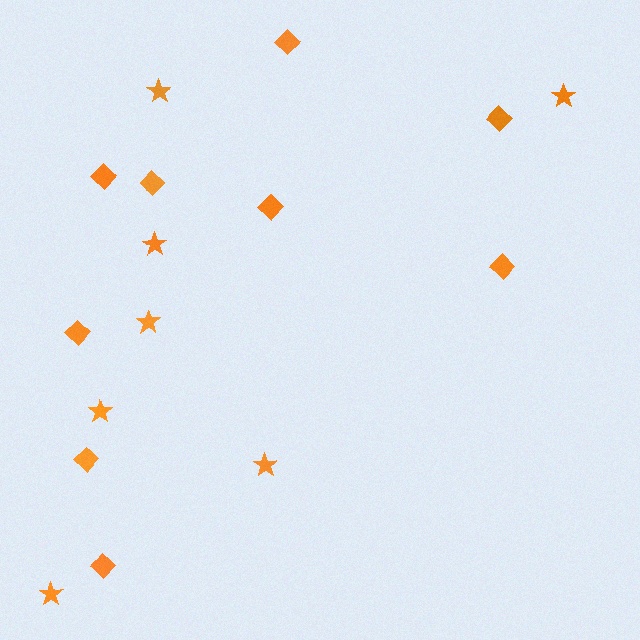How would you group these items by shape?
There are 2 groups: one group of stars (7) and one group of diamonds (9).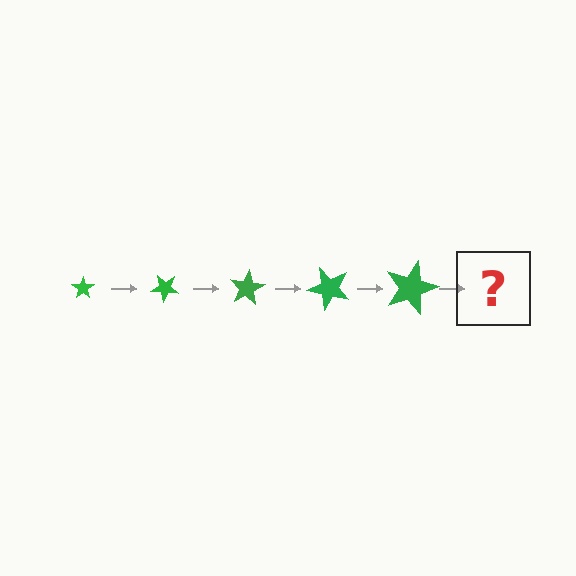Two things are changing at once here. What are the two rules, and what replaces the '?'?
The two rules are that the star grows larger each step and it rotates 40 degrees each step. The '?' should be a star, larger than the previous one and rotated 200 degrees from the start.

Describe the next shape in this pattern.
It should be a star, larger than the previous one and rotated 200 degrees from the start.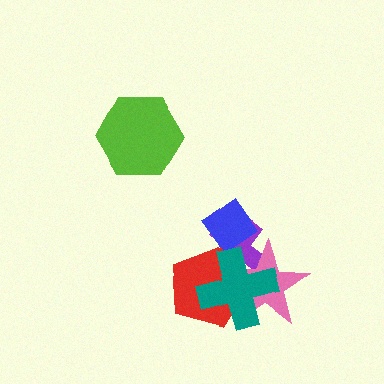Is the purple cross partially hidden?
Yes, it is partially covered by another shape.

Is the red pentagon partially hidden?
Yes, it is partially covered by another shape.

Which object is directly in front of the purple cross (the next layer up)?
The blue diamond is directly in front of the purple cross.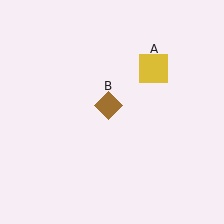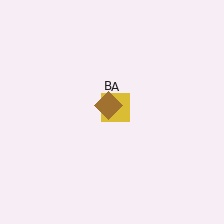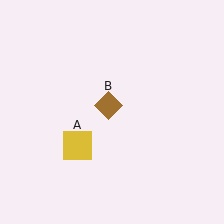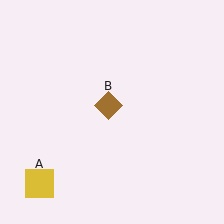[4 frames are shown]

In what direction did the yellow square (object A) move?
The yellow square (object A) moved down and to the left.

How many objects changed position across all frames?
1 object changed position: yellow square (object A).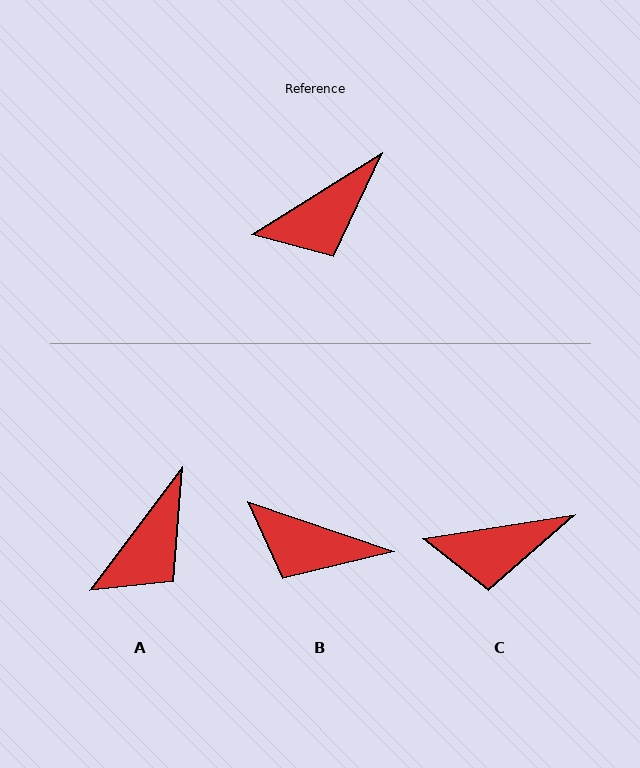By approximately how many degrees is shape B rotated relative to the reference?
Approximately 51 degrees clockwise.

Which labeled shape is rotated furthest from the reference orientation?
B, about 51 degrees away.